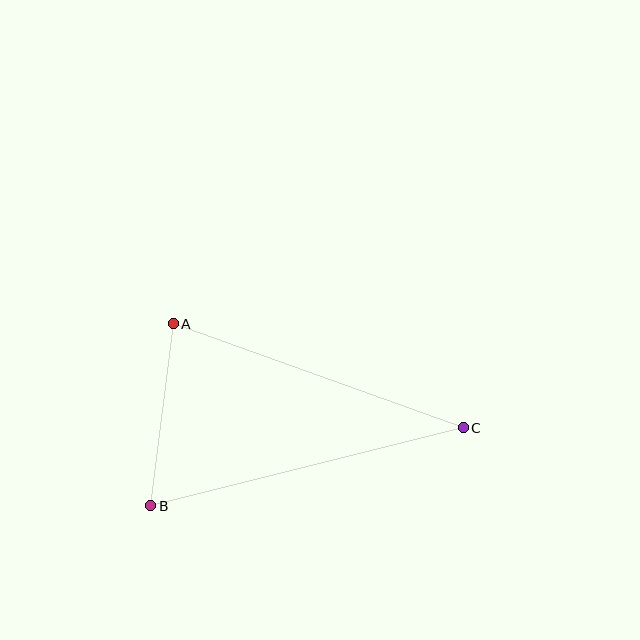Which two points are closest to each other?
Points A and B are closest to each other.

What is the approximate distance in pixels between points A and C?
The distance between A and C is approximately 308 pixels.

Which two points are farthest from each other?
Points B and C are farthest from each other.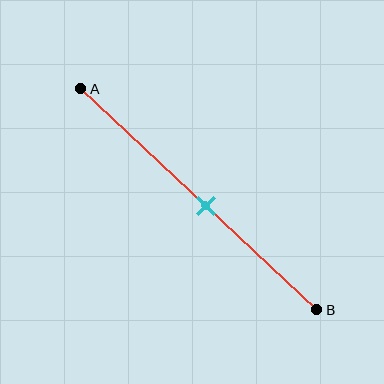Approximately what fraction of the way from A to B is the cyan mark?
The cyan mark is approximately 55% of the way from A to B.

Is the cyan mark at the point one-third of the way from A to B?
No, the mark is at about 55% from A, not at the 33% one-third point.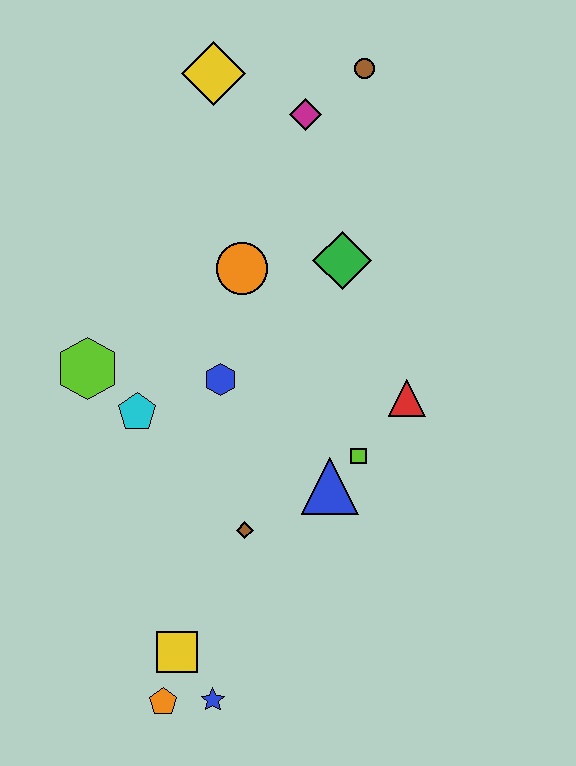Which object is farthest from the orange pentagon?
The brown circle is farthest from the orange pentagon.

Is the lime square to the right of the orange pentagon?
Yes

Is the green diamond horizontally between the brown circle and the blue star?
Yes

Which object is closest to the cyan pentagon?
The lime hexagon is closest to the cyan pentagon.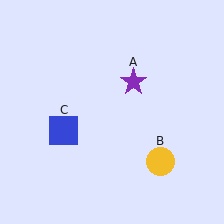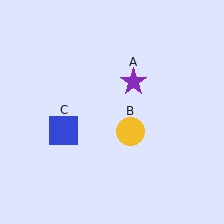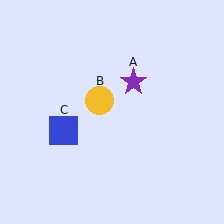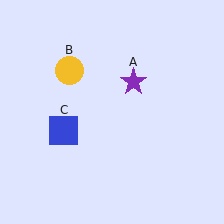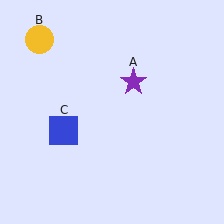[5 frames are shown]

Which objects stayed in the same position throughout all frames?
Purple star (object A) and blue square (object C) remained stationary.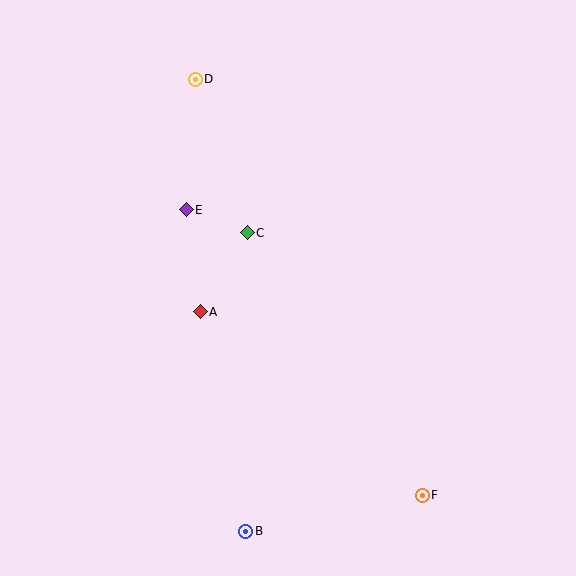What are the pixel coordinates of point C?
Point C is at (247, 233).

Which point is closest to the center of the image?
Point C at (247, 233) is closest to the center.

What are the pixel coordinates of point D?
Point D is at (195, 79).